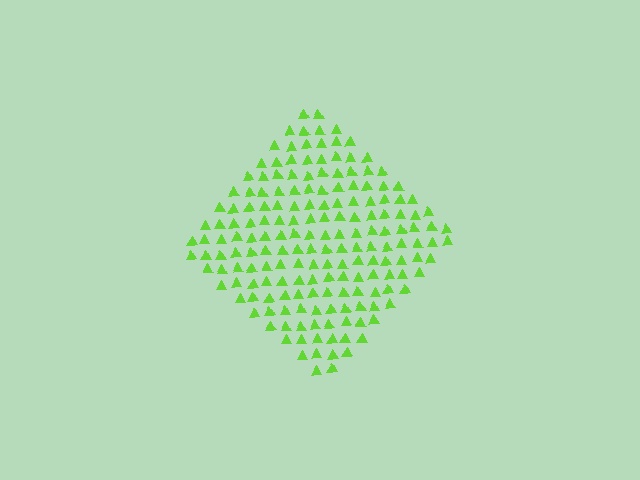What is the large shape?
The large shape is a diamond.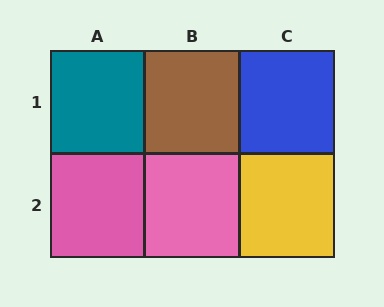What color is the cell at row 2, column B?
Pink.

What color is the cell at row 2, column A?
Pink.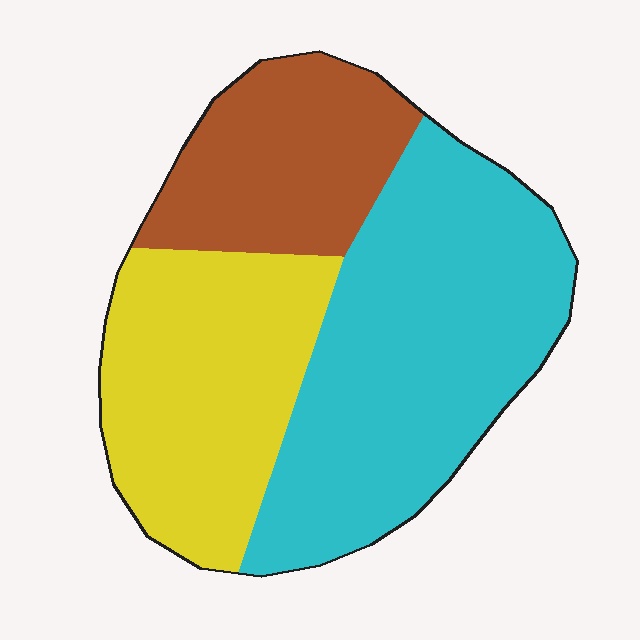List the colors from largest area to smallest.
From largest to smallest: cyan, yellow, brown.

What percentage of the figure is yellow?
Yellow covers about 30% of the figure.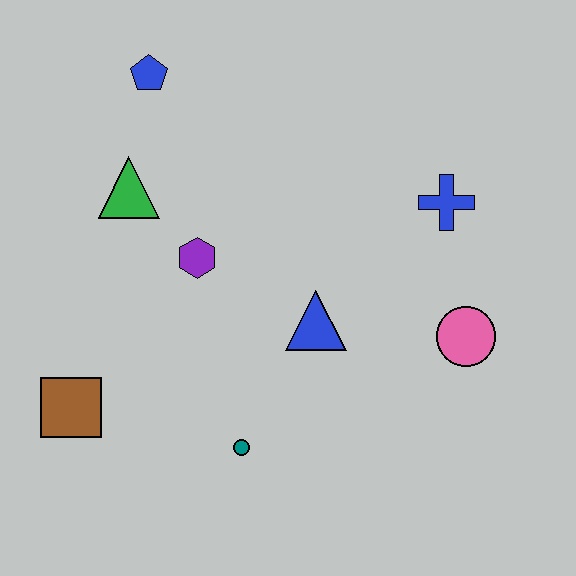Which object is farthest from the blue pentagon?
The pink circle is farthest from the blue pentagon.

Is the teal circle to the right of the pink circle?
No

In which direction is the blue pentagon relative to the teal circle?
The blue pentagon is above the teal circle.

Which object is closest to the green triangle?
The purple hexagon is closest to the green triangle.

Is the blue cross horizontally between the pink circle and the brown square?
Yes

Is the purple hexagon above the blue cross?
No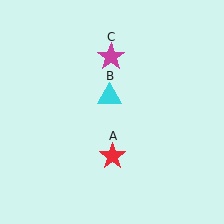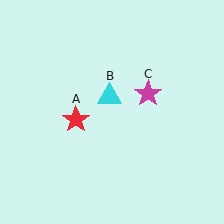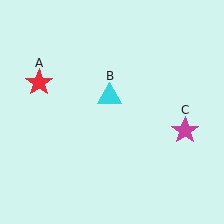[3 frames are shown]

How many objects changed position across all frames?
2 objects changed position: red star (object A), magenta star (object C).